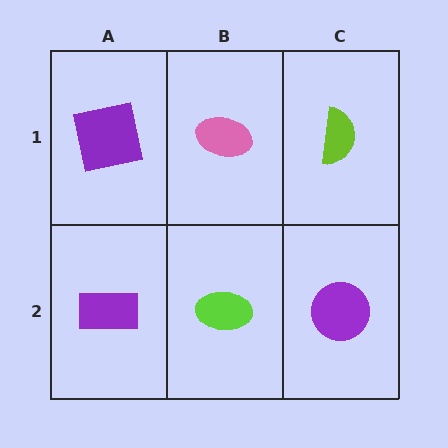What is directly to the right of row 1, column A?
A pink ellipse.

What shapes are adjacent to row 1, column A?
A purple rectangle (row 2, column A), a pink ellipse (row 1, column B).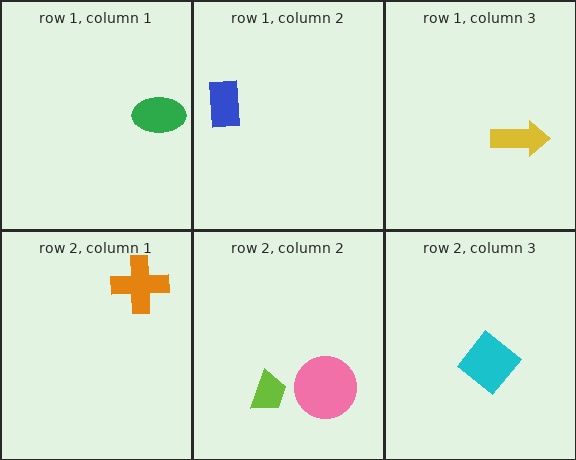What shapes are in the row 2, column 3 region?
The cyan diamond.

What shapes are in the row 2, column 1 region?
The orange cross.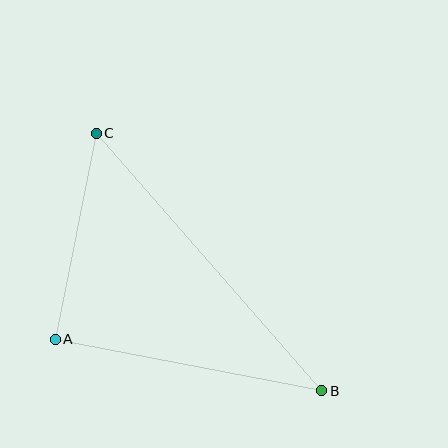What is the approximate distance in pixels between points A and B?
The distance between A and B is approximately 272 pixels.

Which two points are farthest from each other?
Points B and C are farthest from each other.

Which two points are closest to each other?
Points A and C are closest to each other.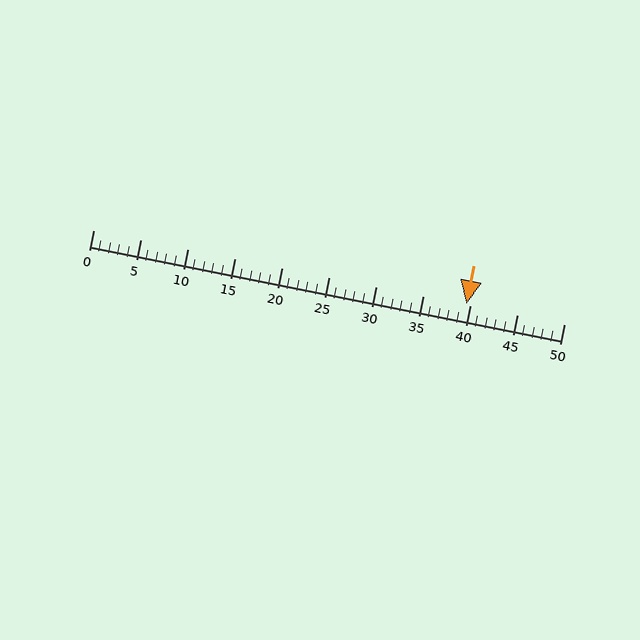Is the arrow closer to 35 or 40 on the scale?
The arrow is closer to 40.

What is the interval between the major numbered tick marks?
The major tick marks are spaced 5 units apart.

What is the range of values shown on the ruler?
The ruler shows values from 0 to 50.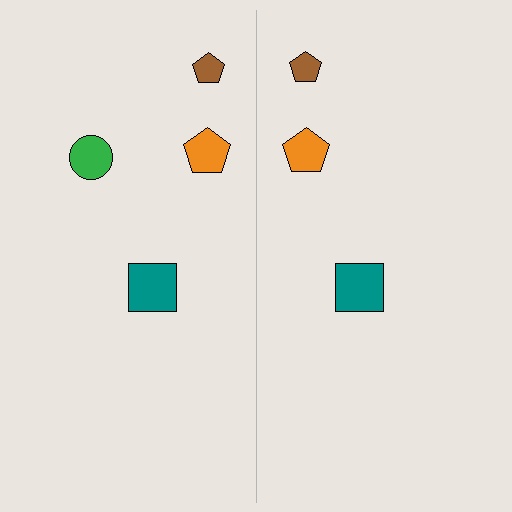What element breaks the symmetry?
A green circle is missing from the right side.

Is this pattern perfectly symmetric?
No, the pattern is not perfectly symmetric. A green circle is missing from the right side.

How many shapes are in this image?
There are 7 shapes in this image.